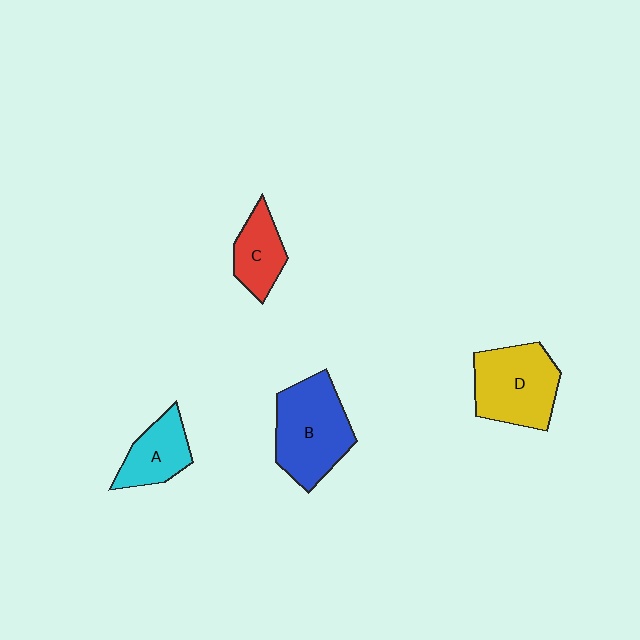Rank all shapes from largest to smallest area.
From largest to smallest: B (blue), D (yellow), A (cyan), C (red).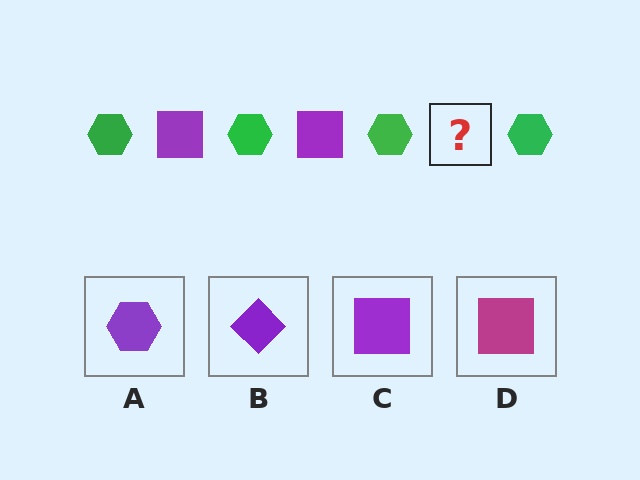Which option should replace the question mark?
Option C.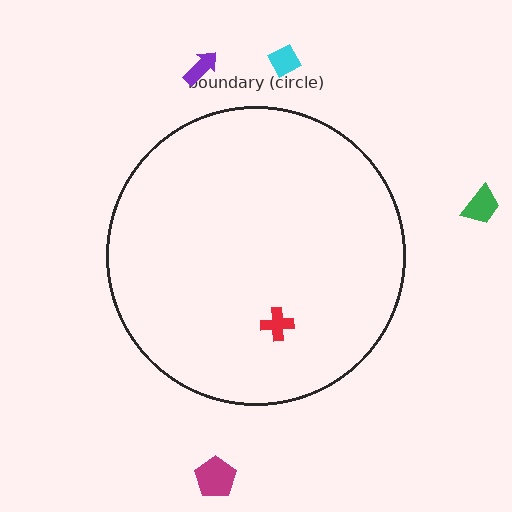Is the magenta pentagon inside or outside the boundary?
Outside.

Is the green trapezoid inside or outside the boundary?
Outside.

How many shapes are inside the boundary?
1 inside, 4 outside.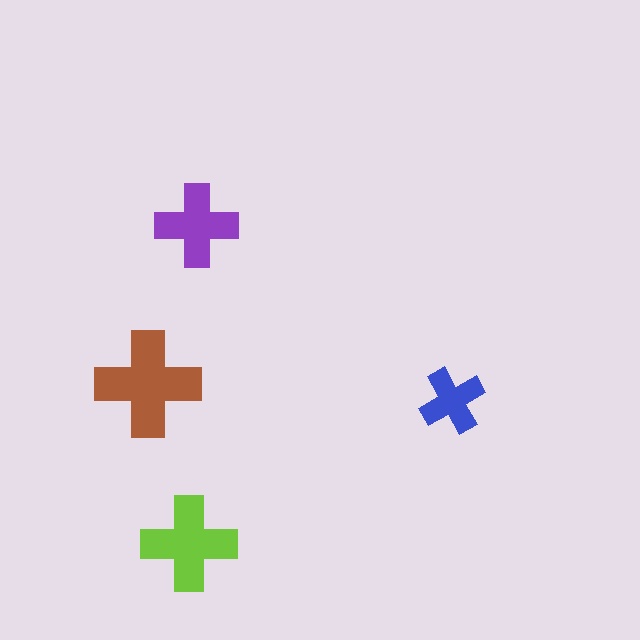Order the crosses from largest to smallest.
the brown one, the lime one, the purple one, the blue one.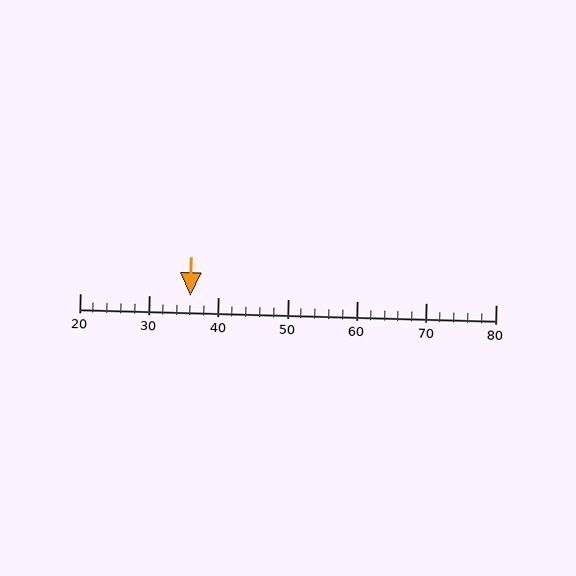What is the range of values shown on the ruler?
The ruler shows values from 20 to 80.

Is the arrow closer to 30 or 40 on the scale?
The arrow is closer to 40.